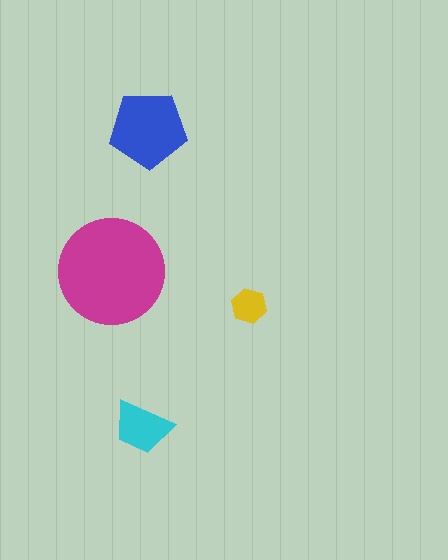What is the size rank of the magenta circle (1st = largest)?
1st.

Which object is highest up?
The blue pentagon is topmost.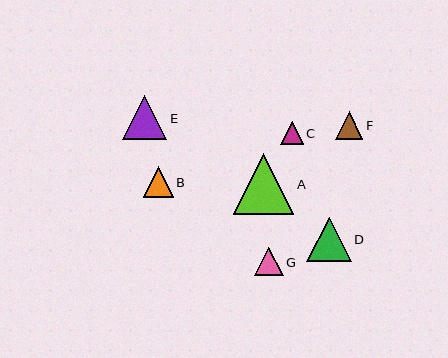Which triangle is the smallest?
Triangle C is the smallest with a size of approximately 23 pixels.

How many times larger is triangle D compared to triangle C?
Triangle D is approximately 2.0 times the size of triangle C.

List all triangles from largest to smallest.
From largest to smallest: A, D, E, B, G, F, C.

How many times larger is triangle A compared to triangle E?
Triangle A is approximately 1.4 times the size of triangle E.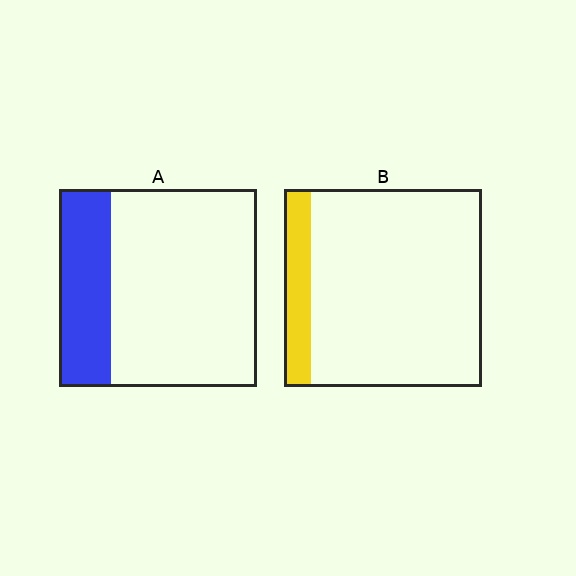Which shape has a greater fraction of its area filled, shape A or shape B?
Shape A.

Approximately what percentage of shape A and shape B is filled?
A is approximately 25% and B is approximately 15%.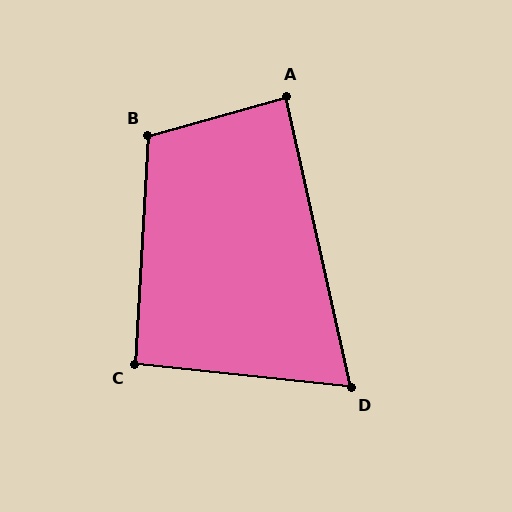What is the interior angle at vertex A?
Approximately 87 degrees (approximately right).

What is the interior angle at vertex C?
Approximately 93 degrees (approximately right).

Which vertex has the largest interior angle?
B, at approximately 109 degrees.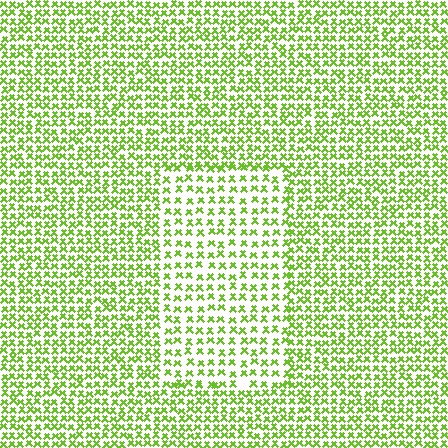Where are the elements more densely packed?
The elements are more densely packed outside the rectangle boundary.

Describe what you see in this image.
The image contains small lime elements arranged at two different densities. A rectangle-shaped region is visible where the elements are less densely packed than the surrounding area.